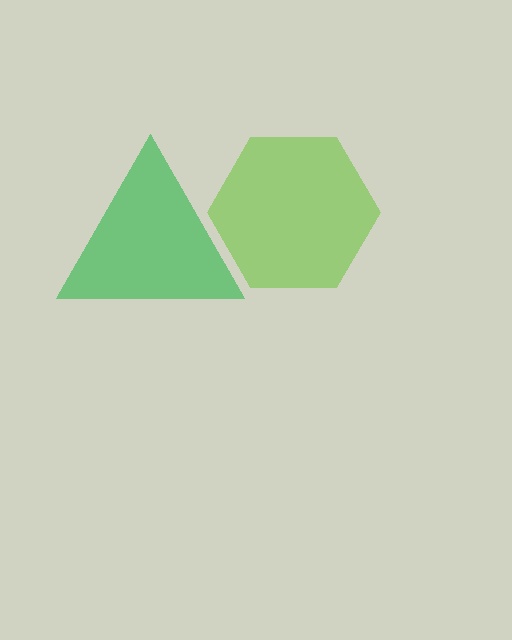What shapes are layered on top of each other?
The layered shapes are: a lime hexagon, a green triangle.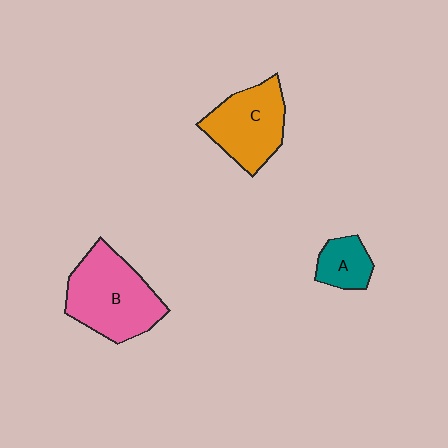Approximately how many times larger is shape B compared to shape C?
Approximately 1.3 times.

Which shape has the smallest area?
Shape A (teal).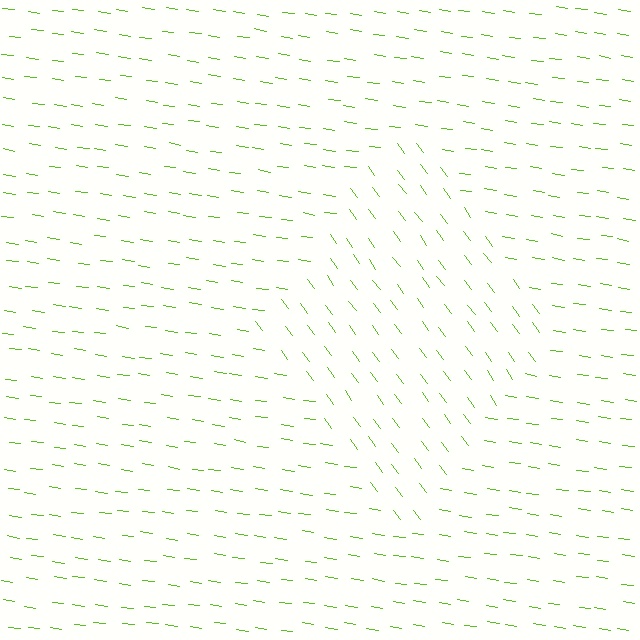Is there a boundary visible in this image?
Yes, there is a texture boundary formed by a change in line orientation.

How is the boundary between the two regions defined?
The boundary is defined purely by a change in line orientation (approximately 45 degrees difference). All lines are the same color and thickness.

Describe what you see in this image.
The image is filled with small lime line segments. A diamond region in the image has lines oriented differently from the surrounding lines, creating a visible texture boundary.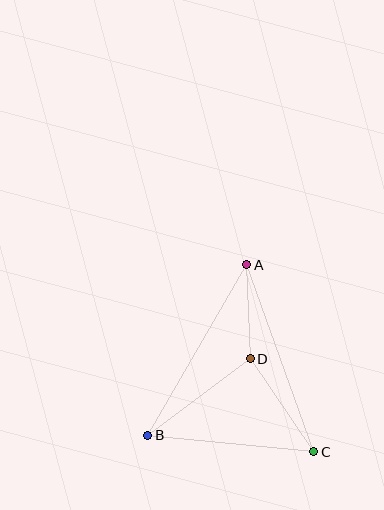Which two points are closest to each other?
Points A and D are closest to each other.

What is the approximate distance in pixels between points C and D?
The distance between C and D is approximately 112 pixels.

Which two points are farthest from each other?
Points A and C are farthest from each other.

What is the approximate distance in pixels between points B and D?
The distance between B and D is approximately 128 pixels.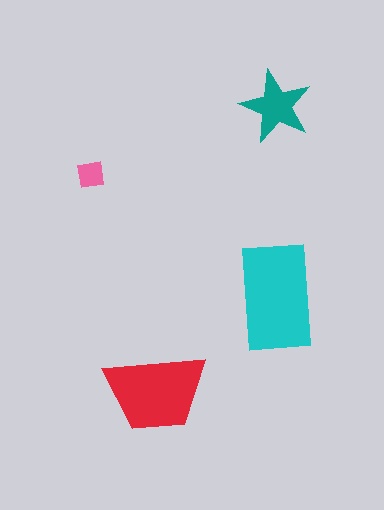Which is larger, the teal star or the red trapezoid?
The red trapezoid.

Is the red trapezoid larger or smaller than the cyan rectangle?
Smaller.